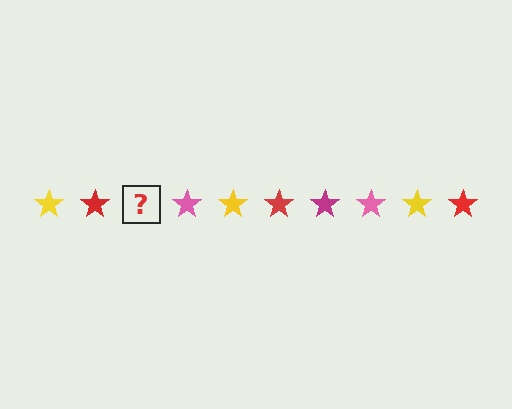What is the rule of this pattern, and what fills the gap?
The rule is that the pattern cycles through yellow, red, magenta, pink stars. The gap should be filled with a magenta star.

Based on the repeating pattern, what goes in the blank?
The blank should be a magenta star.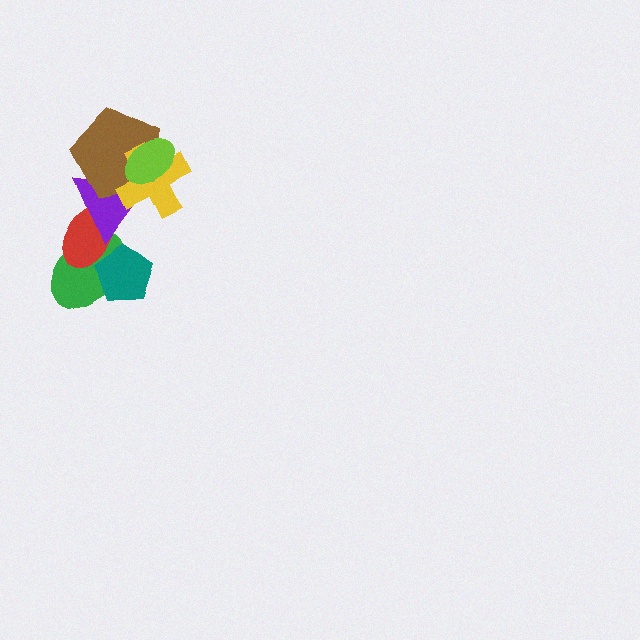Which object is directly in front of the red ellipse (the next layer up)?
The teal pentagon is directly in front of the red ellipse.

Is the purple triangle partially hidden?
Yes, it is partially covered by another shape.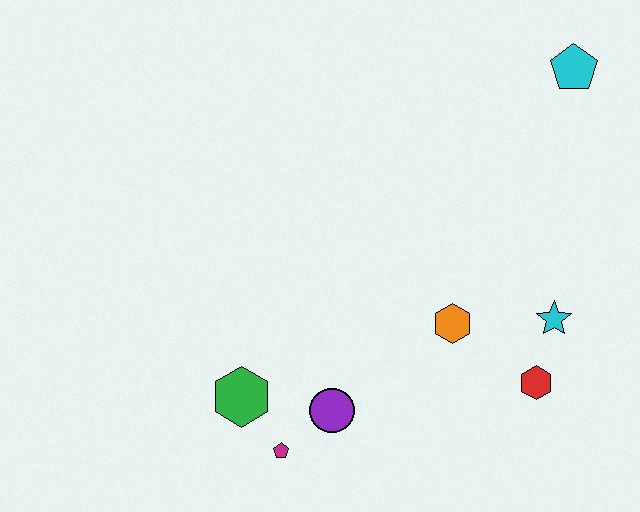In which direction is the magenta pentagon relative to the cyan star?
The magenta pentagon is to the left of the cyan star.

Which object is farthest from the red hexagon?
The cyan pentagon is farthest from the red hexagon.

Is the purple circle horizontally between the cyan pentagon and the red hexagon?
No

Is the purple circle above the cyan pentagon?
No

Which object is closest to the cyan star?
The red hexagon is closest to the cyan star.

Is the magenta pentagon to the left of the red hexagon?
Yes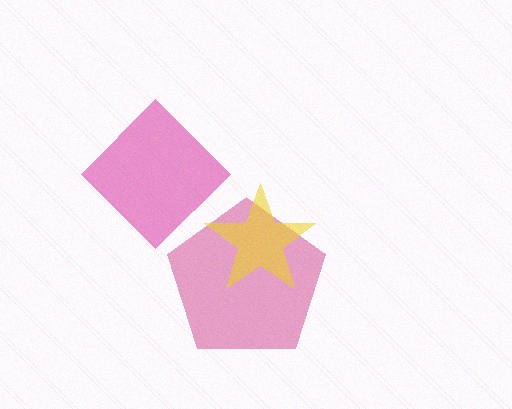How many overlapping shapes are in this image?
There are 3 overlapping shapes in the image.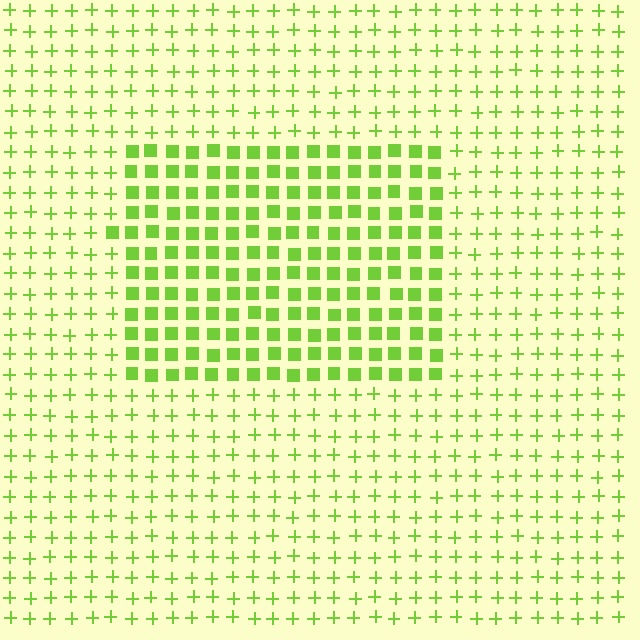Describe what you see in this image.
The image is filled with small lime elements arranged in a uniform grid. A rectangle-shaped region contains squares, while the surrounding area contains plus signs. The boundary is defined purely by the change in element shape.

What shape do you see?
I see a rectangle.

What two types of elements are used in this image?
The image uses squares inside the rectangle region and plus signs outside it.